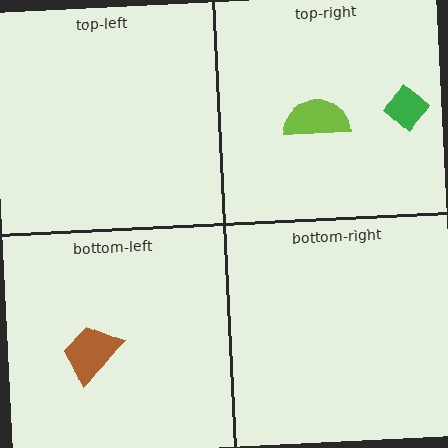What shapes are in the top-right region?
The lime semicircle, the green diamond.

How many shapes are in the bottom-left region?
1.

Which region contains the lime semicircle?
The top-right region.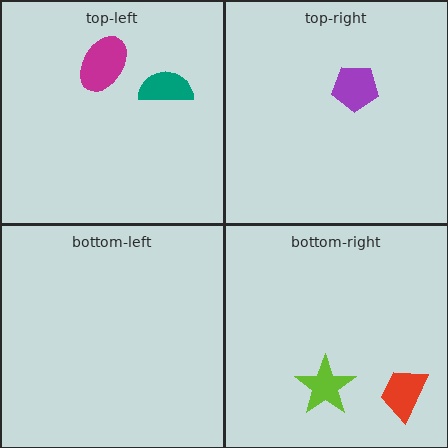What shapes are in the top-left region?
The teal semicircle, the magenta ellipse.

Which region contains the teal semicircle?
The top-left region.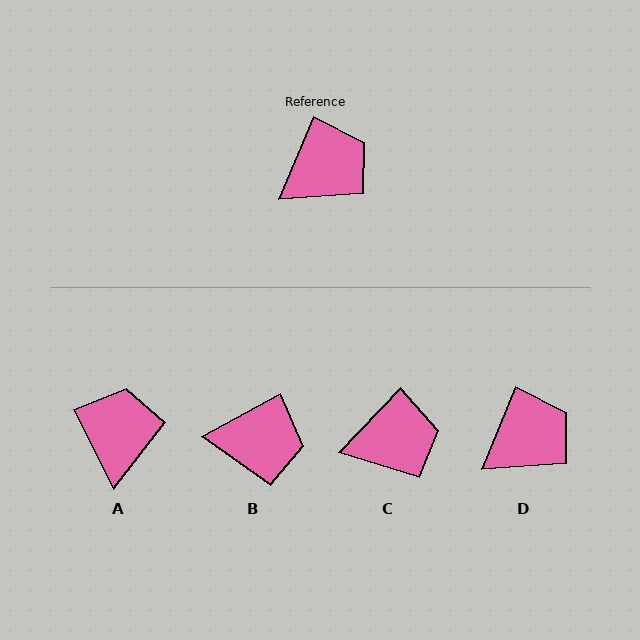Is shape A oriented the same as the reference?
No, it is off by about 49 degrees.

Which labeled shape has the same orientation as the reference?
D.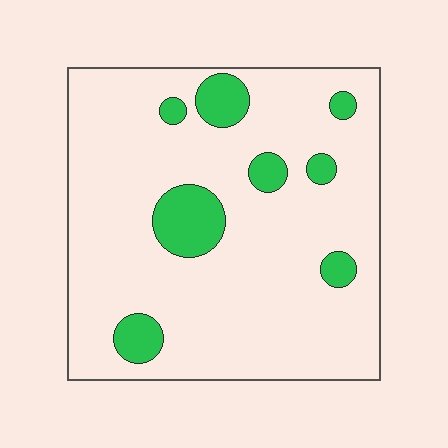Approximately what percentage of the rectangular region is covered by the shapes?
Approximately 15%.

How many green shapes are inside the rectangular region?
8.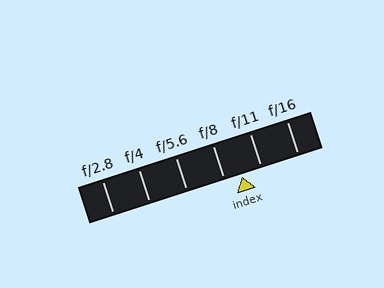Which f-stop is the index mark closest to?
The index mark is closest to f/8.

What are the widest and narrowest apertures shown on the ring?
The widest aperture shown is f/2.8 and the narrowest is f/16.